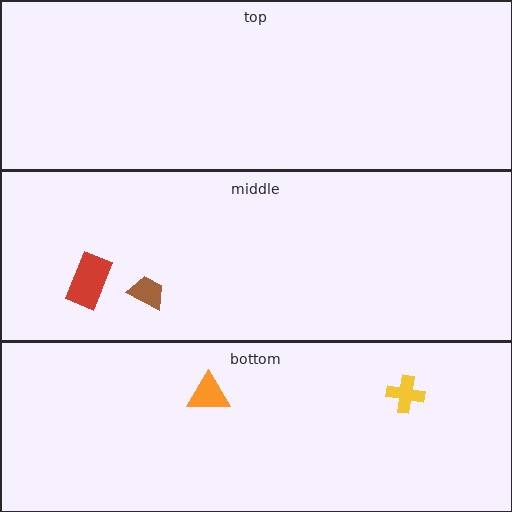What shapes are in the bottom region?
The orange triangle, the yellow cross.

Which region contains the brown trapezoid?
The middle region.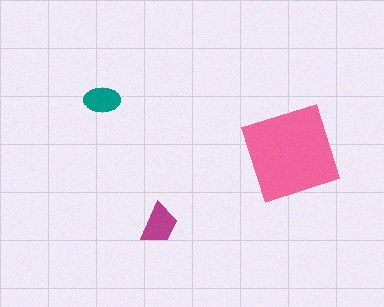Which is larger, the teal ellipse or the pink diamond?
The pink diamond.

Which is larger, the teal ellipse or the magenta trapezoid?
The magenta trapezoid.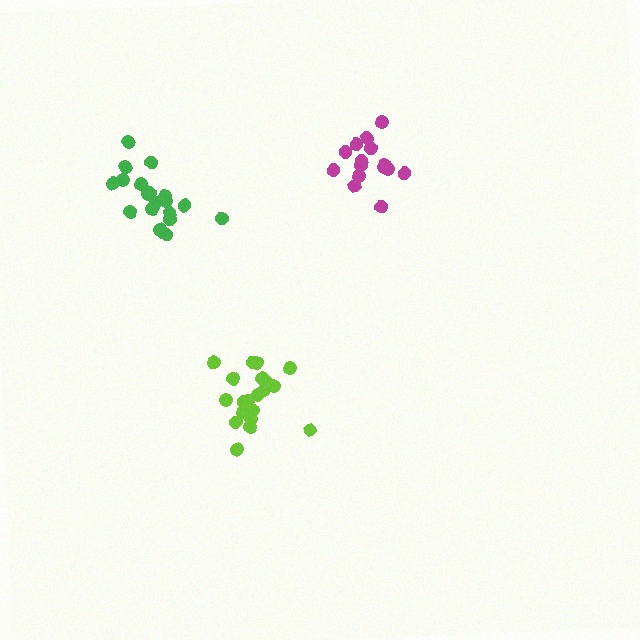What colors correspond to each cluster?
The clusters are colored: magenta, lime, green.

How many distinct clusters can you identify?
There are 3 distinct clusters.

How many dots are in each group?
Group 1: 15 dots, Group 2: 20 dots, Group 3: 20 dots (55 total).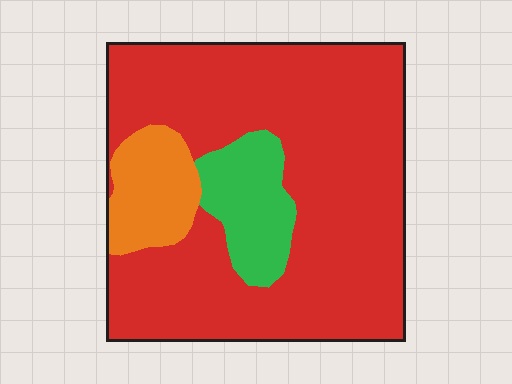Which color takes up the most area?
Red, at roughly 75%.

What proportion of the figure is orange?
Orange covers 11% of the figure.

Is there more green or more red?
Red.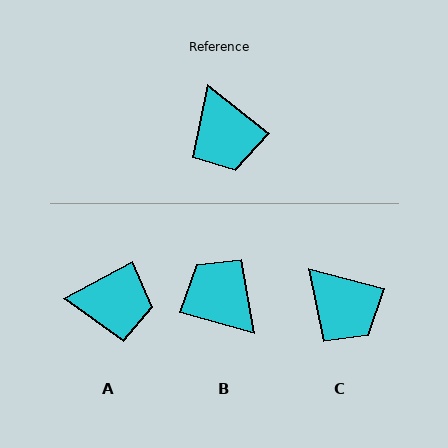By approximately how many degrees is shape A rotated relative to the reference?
Approximately 66 degrees counter-clockwise.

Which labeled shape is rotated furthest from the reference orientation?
B, about 158 degrees away.